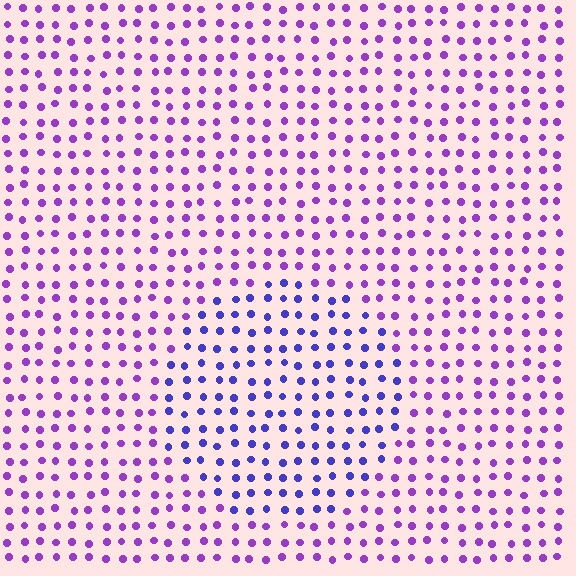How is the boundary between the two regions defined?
The boundary is defined purely by a slight shift in hue (about 37 degrees). Spacing, size, and orientation are identical on both sides.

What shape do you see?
I see a circle.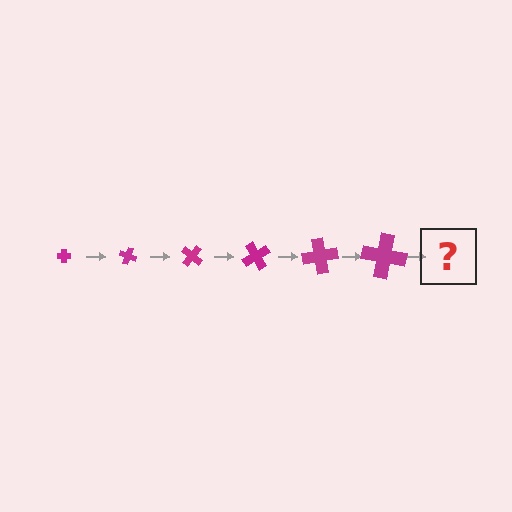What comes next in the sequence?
The next element should be a cross, larger than the previous one and rotated 120 degrees from the start.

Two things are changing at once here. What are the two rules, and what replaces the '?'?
The two rules are that the cross grows larger each step and it rotates 20 degrees each step. The '?' should be a cross, larger than the previous one and rotated 120 degrees from the start.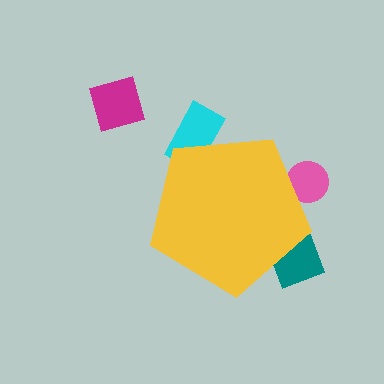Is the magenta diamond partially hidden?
No, the magenta diamond is fully visible.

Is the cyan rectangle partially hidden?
Yes, the cyan rectangle is partially hidden behind the yellow pentagon.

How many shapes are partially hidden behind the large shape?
3 shapes are partially hidden.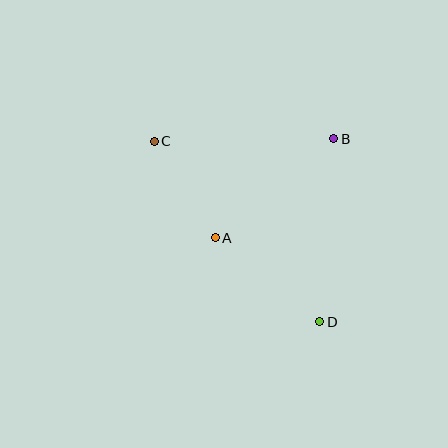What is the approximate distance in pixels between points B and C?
The distance between B and C is approximately 179 pixels.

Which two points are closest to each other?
Points A and C are closest to each other.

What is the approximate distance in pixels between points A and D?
The distance between A and D is approximately 134 pixels.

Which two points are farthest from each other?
Points C and D are farthest from each other.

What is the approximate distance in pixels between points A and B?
The distance between A and B is approximately 155 pixels.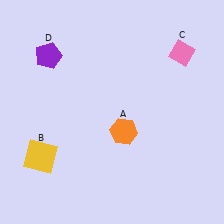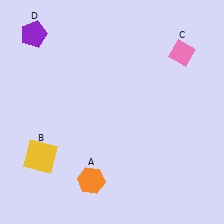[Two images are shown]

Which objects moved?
The objects that moved are: the orange hexagon (A), the purple pentagon (D).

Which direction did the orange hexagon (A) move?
The orange hexagon (A) moved down.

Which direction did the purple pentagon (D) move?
The purple pentagon (D) moved up.